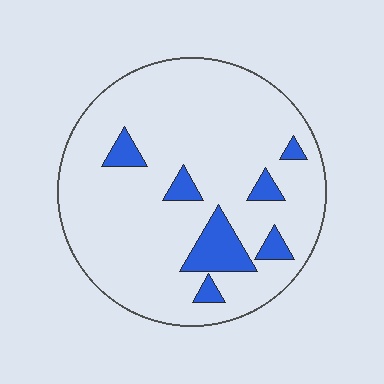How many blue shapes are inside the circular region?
7.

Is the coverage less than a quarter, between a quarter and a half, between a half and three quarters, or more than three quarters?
Less than a quarter.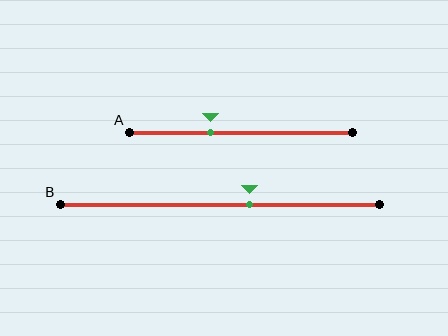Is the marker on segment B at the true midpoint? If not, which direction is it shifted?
No, the marker on segment B is shifted to the right by about 9% of the segment length.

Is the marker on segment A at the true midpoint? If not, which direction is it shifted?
No, the marker on segment A is shifted to the left by about 13% of the segment length.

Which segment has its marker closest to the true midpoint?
Segment B has its marker closest to the true midpoint.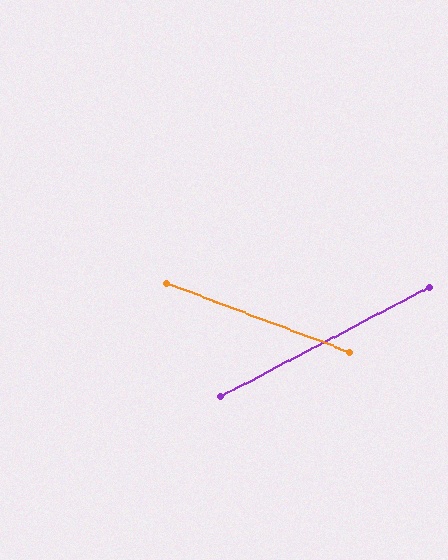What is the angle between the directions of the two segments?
Approximately 48 degrees.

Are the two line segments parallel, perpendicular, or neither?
Neither parallel nor perpendicular — they differ by about 48°.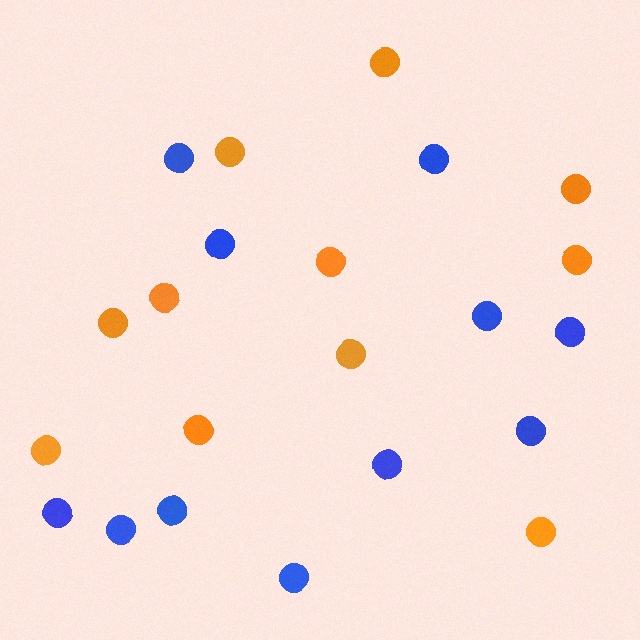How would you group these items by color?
There are 2 groups: one group of orange circles (11) and one group of blue circles (11).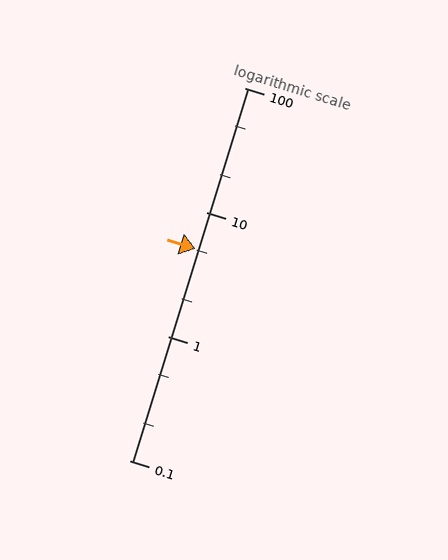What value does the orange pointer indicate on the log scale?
The pointer indicates approximately 5.1.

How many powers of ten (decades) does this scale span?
The scale spans 3 decades, from 0.1 to 100.